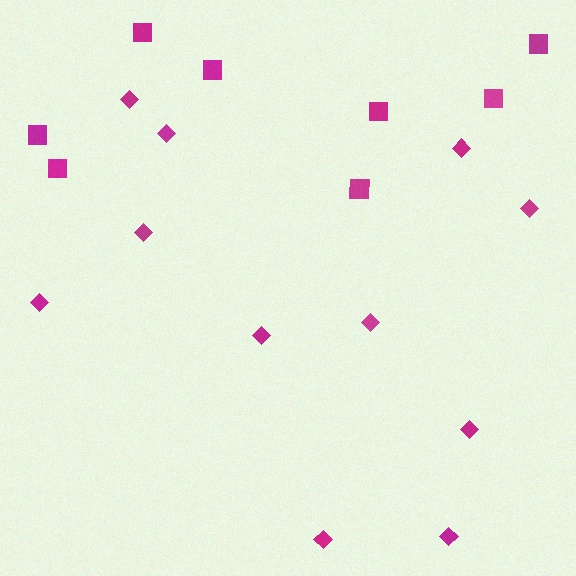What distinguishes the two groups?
There are 2 groups: one group of diamonds (11) and one group of squares (8).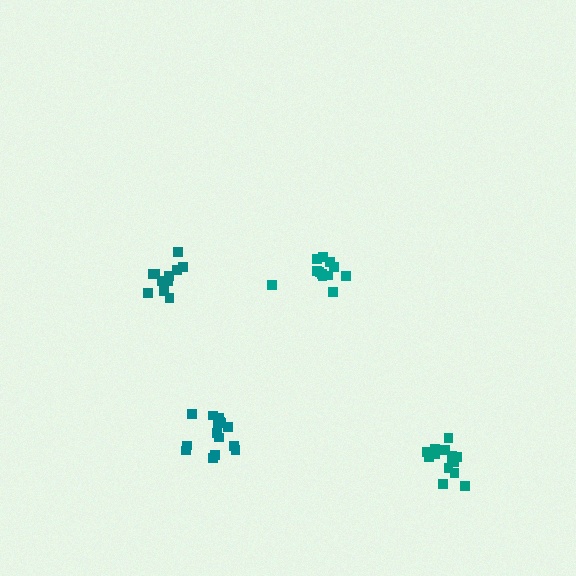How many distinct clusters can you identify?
There are 4 distinct clusters.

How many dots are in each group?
Group 1: 12 dots, Group 2: 11 dots, Group 3: 16 dots, Group 4: 14 dots (53 total).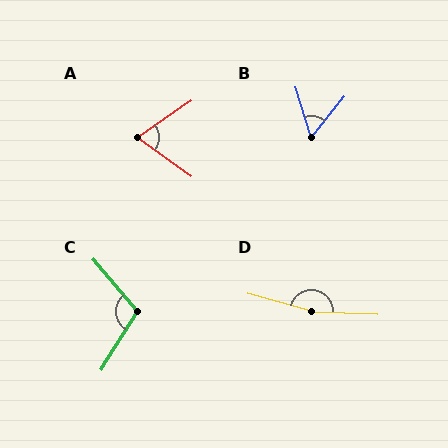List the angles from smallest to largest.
B (55°), A (70°), C (107°), D (167°).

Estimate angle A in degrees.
Approximately 70 degrees.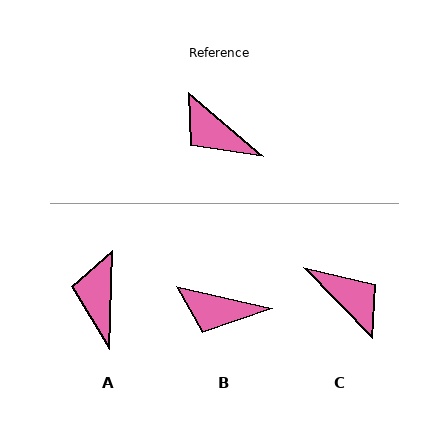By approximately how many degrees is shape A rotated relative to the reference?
Approximately 51 degrees clockwise.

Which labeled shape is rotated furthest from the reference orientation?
C, about 174 degrees away.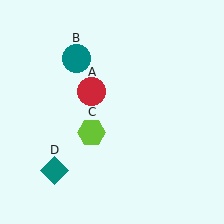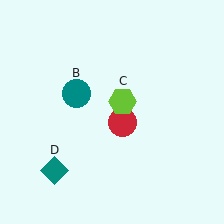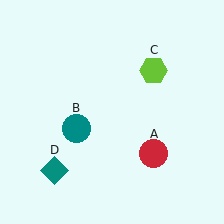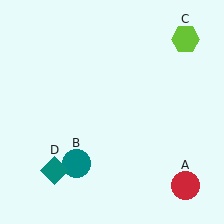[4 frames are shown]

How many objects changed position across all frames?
3 objects changed position: red circle (object A), teal circle (object B), lime hexagon (object C).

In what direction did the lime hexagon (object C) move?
The lime hexagon (object C) moved up and to the right.